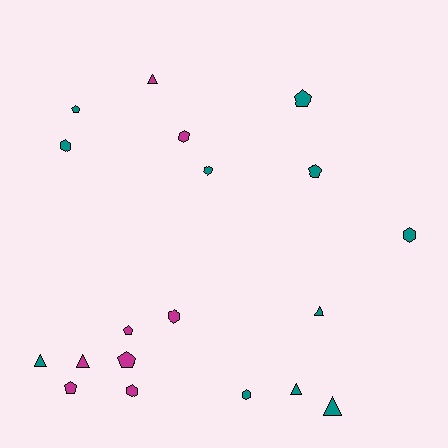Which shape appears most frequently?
Hexagon, with 7 objects.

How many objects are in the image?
There are 19 objects.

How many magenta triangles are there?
There are 2 magenta triangles.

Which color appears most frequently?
Teal, with 11 objects.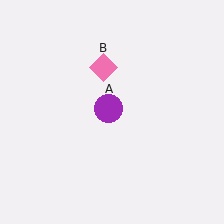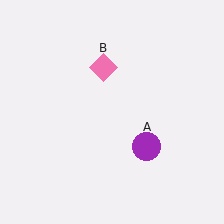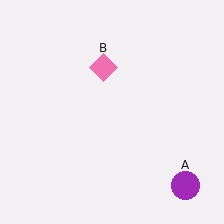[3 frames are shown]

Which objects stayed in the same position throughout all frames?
Pink diamond (object B) remained stationary.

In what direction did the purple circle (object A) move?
The purple circle (object A) moved down and to the right.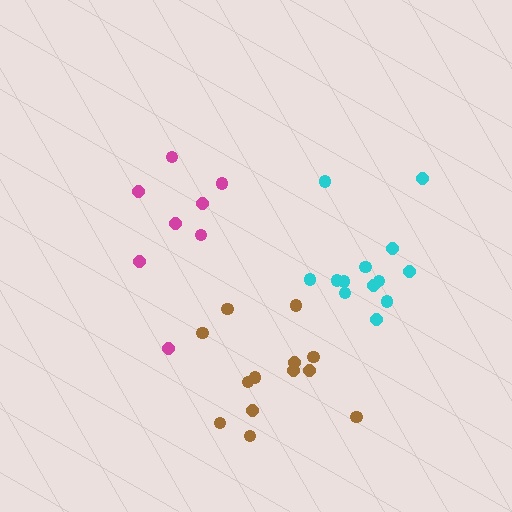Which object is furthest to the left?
The magenta cluster is leftmost.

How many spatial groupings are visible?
There are 3 spatial groupings.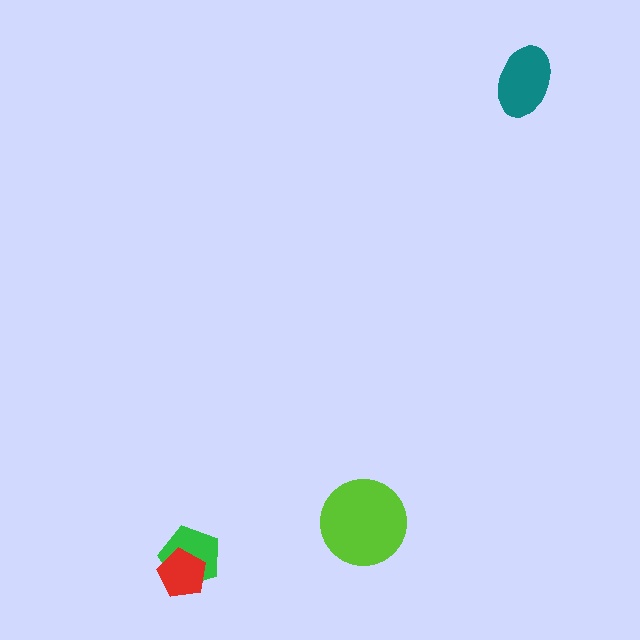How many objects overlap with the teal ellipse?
0 objects overlap with the teal ellipse.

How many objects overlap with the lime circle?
0 objects overlap with the lime circle.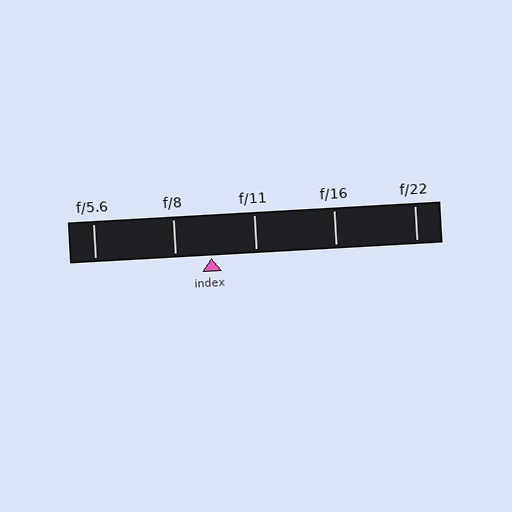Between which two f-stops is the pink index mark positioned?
The index mark is between f/8 and f/11.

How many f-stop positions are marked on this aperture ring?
There are 5 f-stop positions marked.